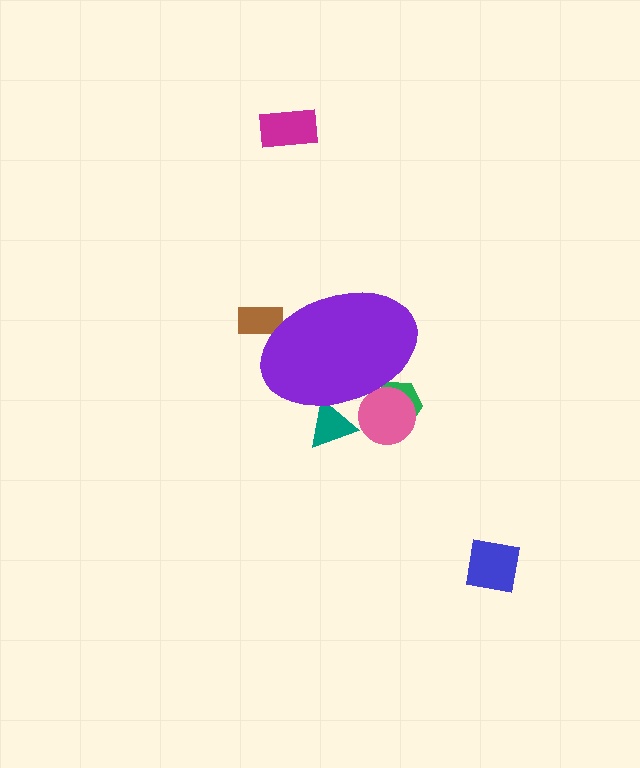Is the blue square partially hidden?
No, the blue square is fully visible.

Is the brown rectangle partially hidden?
Yes, the brown rectangle is partially hidden behind the purple ellipse.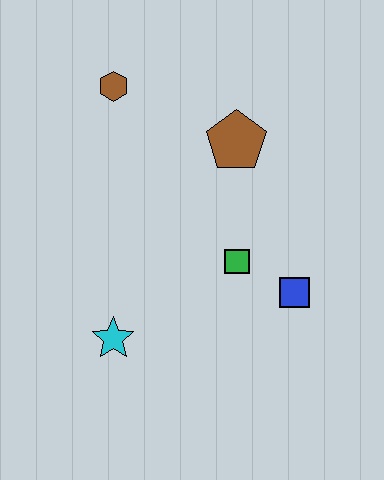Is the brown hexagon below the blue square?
No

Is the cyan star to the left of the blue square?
Yes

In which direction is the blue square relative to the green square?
The blue square is to the right of the green square.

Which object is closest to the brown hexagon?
The brown pentagon is closest to the brown hexagon.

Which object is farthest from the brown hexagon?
The blue square is farthest from the brown hexagon.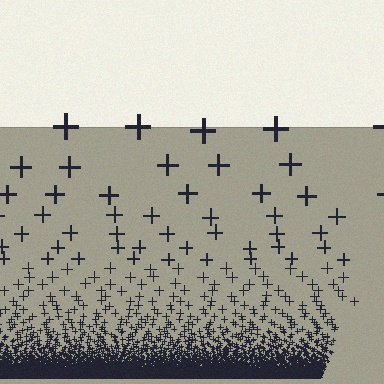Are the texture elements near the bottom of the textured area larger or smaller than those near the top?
Smaller. The gradient is inverted — elements near the bottom are smaller and denser.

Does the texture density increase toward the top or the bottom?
Density increases toward the bottom.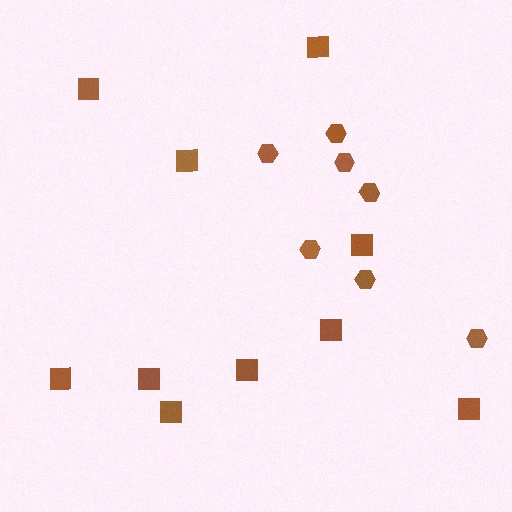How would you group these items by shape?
There are 2 groups: one group of squares (10) and one group of hexagons (7).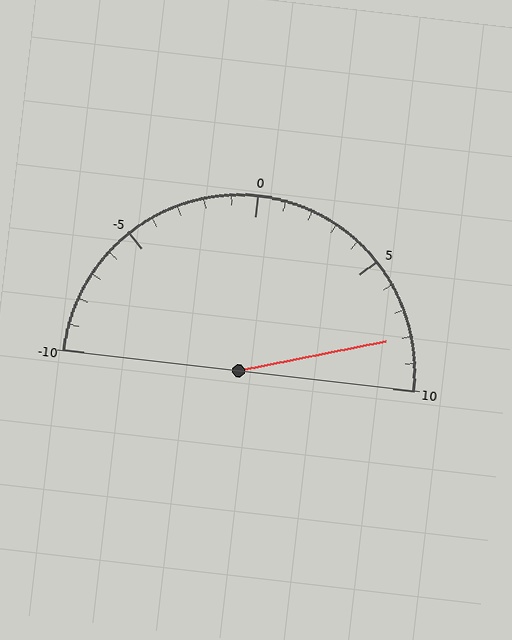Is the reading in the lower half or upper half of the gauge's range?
The reading is in the upper half of the range (-10 to 10).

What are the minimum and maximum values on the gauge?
The gauge ranges from -10 to 10.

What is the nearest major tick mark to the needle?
The nearest major tick mark is 10.